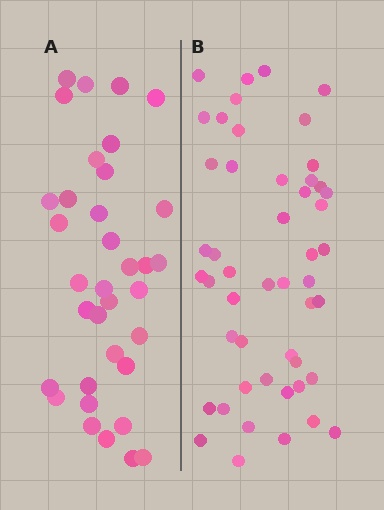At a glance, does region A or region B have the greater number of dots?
Region B (the right region) has more dots.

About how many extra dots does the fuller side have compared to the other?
Region B has approximately 15 more dots than region A.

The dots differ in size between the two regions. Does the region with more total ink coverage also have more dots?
No. Region A has more total ink coverage because its dots are larger, but region B actually contains more individual dots. Total area can be misleading — the number of items is what matters here.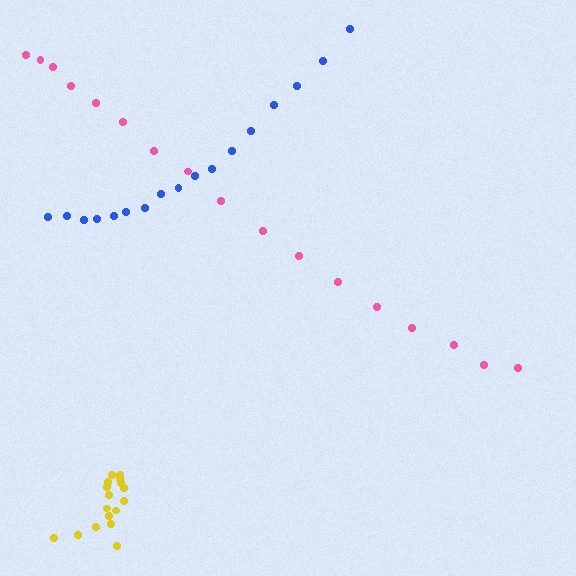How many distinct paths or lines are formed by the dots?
There are 3 distinct paths.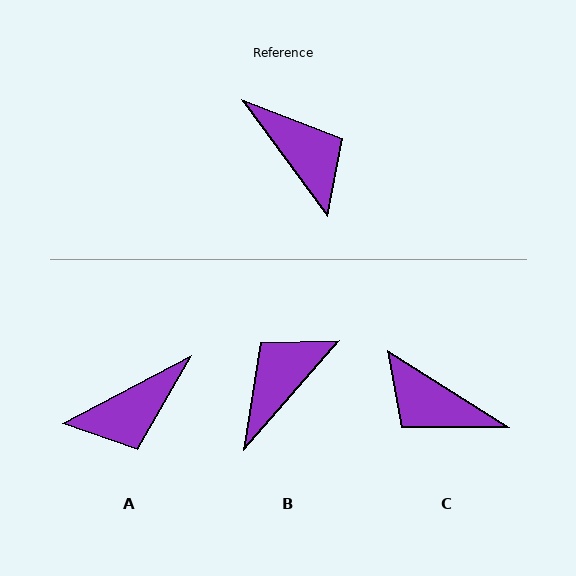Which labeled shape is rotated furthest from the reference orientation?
C, about 159 degrees away.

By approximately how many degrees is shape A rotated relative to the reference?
Approximately 98 degrees clockwise.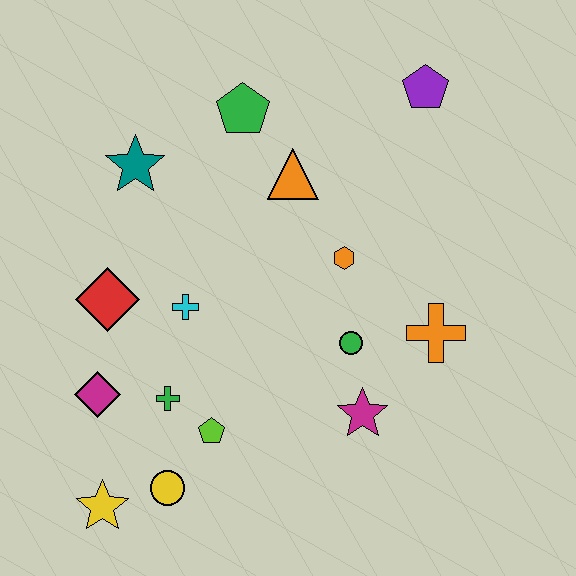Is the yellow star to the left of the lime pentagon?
Yes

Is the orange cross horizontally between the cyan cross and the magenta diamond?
No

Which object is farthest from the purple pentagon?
The yellow star is farthest from the purple pentagon.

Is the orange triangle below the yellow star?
No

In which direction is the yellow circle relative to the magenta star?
The yellow circle is to the left of the magenta star.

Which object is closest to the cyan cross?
The red diamond is closest to the cyan cross.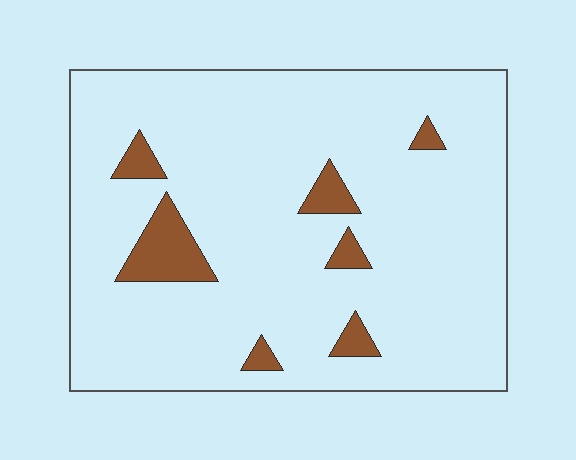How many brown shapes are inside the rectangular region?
7.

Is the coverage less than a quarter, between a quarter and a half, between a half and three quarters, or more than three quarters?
Less than a quarter.